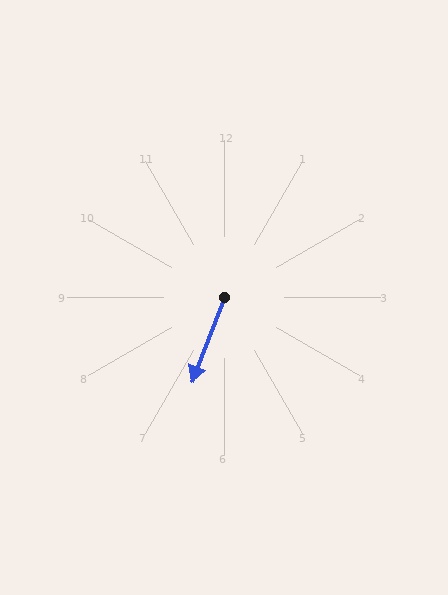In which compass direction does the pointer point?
South.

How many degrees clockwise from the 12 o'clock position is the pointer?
Approximately 201 degrees.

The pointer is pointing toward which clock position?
Roughly 7 o'clock.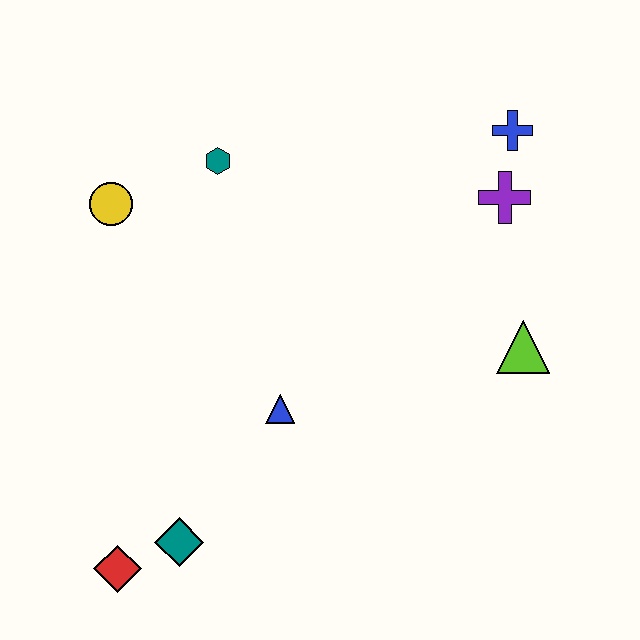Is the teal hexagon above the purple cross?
Yes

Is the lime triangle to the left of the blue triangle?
No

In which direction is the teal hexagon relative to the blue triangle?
The teal hexagon is above the blue triangle.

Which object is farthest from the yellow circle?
The lime triangle is farthest from the yellow circle.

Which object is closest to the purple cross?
The blue cross is closest to the purple cross.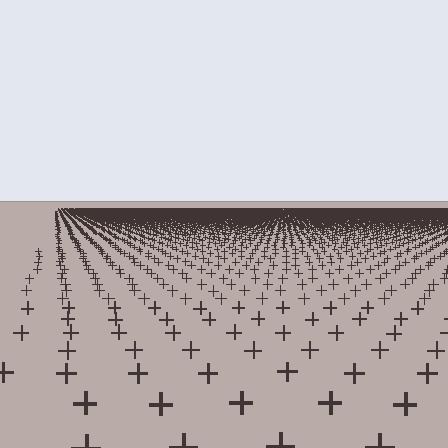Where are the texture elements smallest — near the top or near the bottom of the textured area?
Near the top.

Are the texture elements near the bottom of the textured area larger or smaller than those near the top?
Larger. Near the bottom, elements are closer to the viewer and appear at a bigger on-screen size.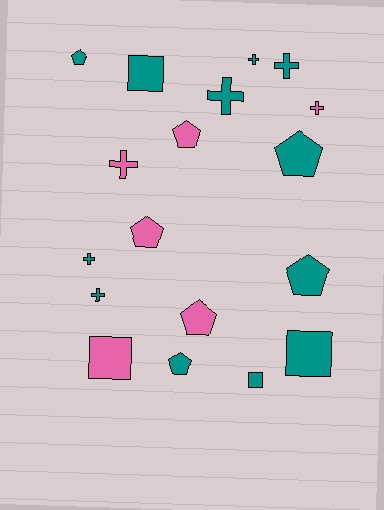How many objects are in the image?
There are 18 objects.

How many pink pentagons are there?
There are 3 pink pentagons.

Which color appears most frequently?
Teal, with 12 objects.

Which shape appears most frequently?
Pentagon, with 7 objects.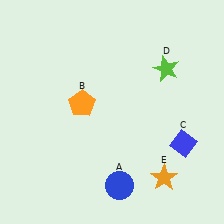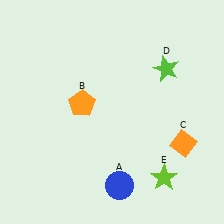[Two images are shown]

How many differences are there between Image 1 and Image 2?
There are 2 differences between the two images.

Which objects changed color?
C changed from blue to orange. E changed from orange to lime.